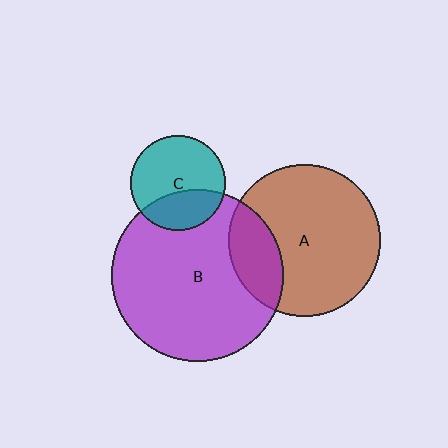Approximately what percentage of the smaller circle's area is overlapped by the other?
Approximately 20%.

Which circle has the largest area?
Circle B (purple).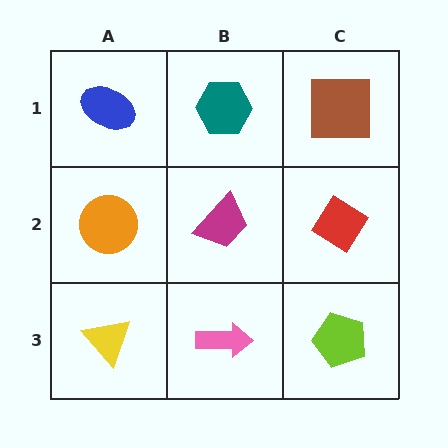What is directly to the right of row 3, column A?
A pink arrow.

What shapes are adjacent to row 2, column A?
A blue ellipse (row 1, column A), a yellow triangle (row 3, column A), a magenta trapezoid (row 2, column B).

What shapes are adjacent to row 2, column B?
A teal hexagon (row 1, column B), a pink arrow (row 3, column B), an orange circle (row 2, column A), a red diamond (row 2, column C).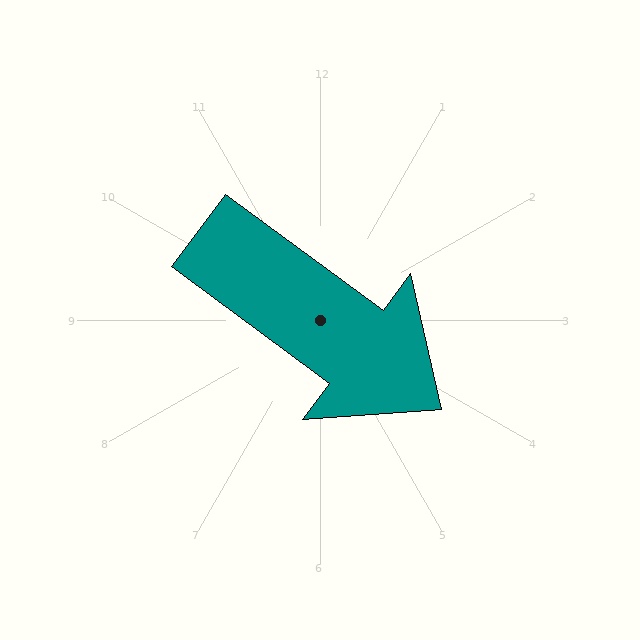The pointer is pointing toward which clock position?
Roughly 4 o'clock.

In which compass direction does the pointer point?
Southeast.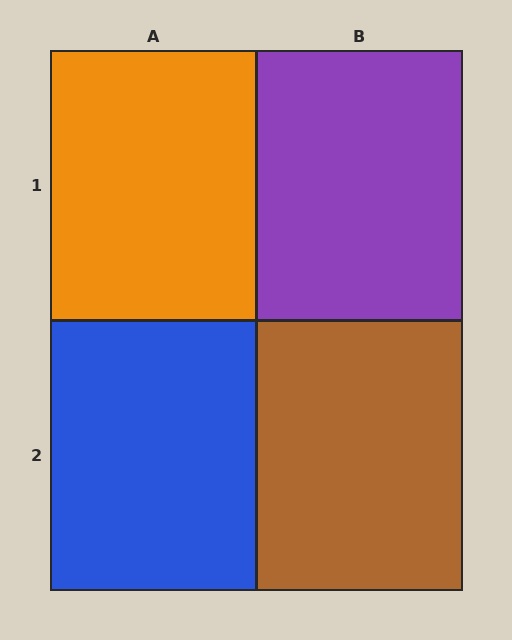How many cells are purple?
1 cell is purple.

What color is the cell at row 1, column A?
Orange.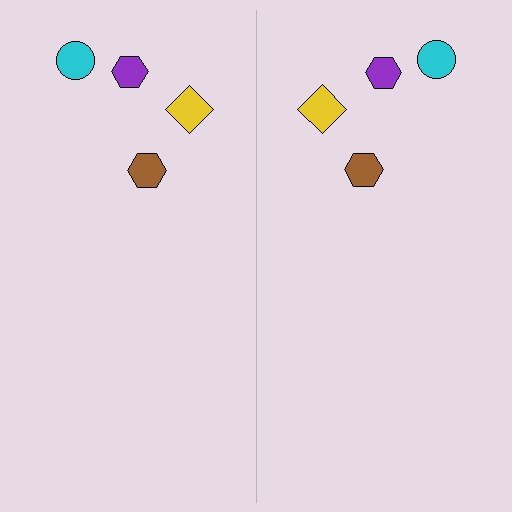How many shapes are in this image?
There are 8 shapes in this image.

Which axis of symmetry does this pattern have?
The pattern has a vertical axis of symmetry running through the center of the image.